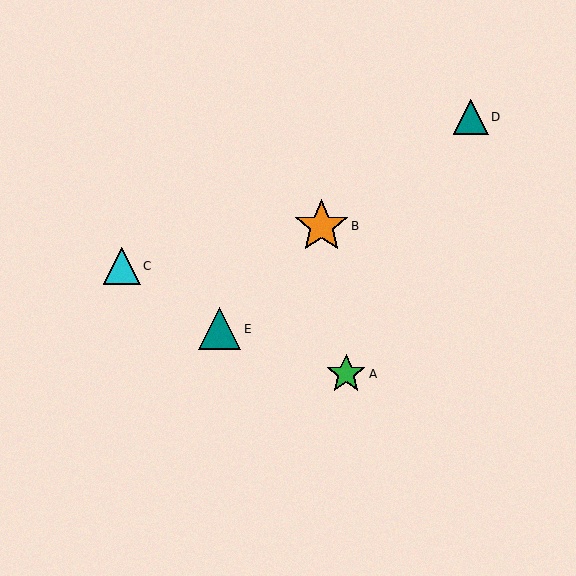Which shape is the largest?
The orange star (labeled B) is the largest.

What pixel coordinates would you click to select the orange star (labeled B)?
Click at (321, 226) to select the orange star B.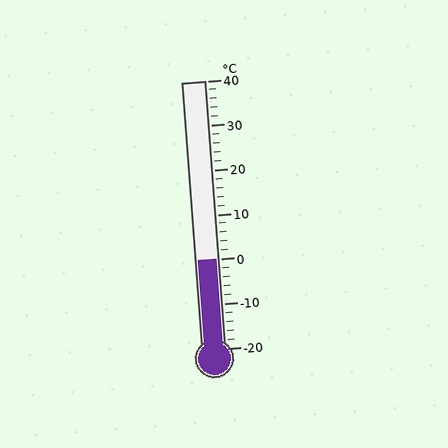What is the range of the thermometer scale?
The thermometer scale ranges from -20°C to 40°C.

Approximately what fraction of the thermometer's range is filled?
The thermometer is filled to approximately 35% of its range.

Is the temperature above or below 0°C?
The temperature is at 0°C.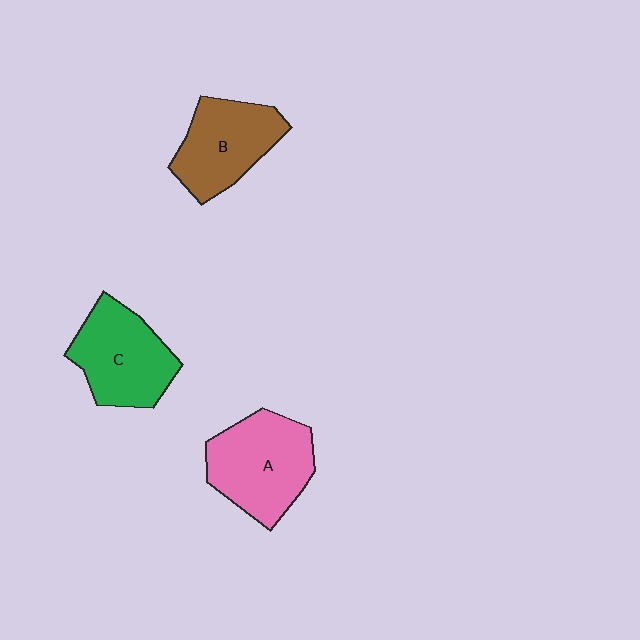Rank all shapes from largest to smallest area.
From largest to smallest: A (pink), C (green), B (brown).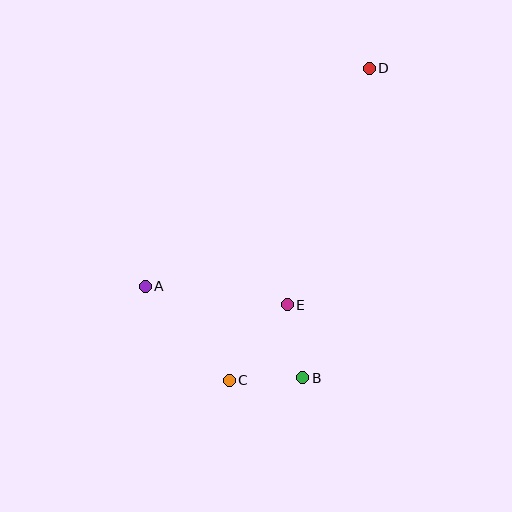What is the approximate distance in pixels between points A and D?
The distance between A and D is approximately 313 pixels.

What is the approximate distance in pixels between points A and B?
The distance between A and B is approximately 182 pixels.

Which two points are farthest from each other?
Points C and D are farthest from each other.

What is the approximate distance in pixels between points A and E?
The distance between A and E is approximately 143 pixels.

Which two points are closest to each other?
Points B and C are closest to each other.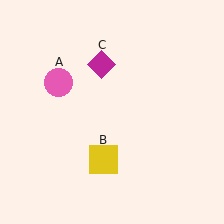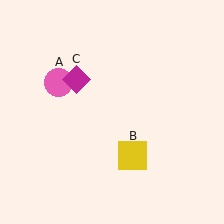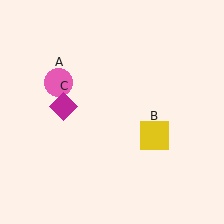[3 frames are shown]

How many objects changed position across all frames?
2 objects changed position: yellow square (object B), magenta diamond (object C).